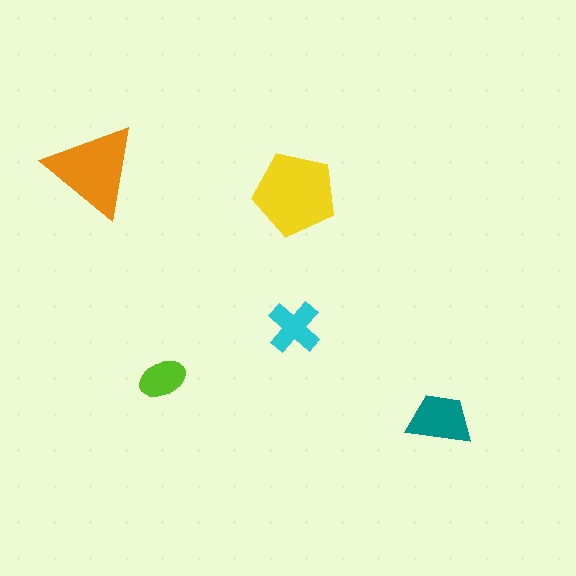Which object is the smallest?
The lime ellipse.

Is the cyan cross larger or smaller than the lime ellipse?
Larger.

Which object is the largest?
The yellow pentagon.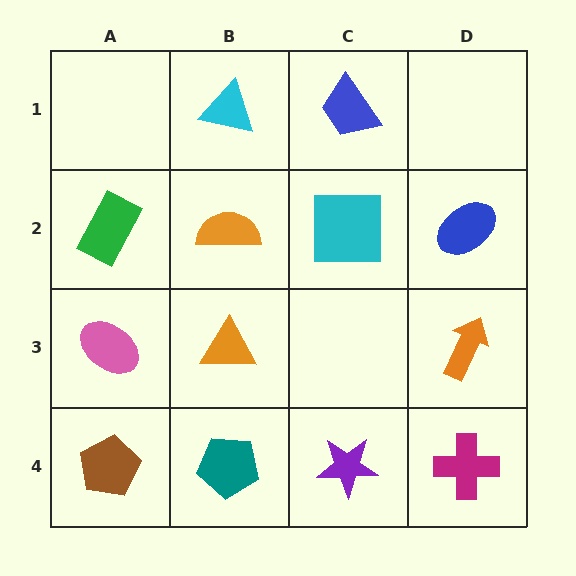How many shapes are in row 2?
4 shapes.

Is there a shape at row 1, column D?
No, that cell is empty.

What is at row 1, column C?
A blue trapezoid.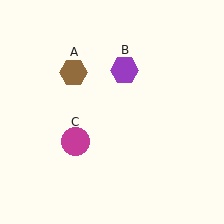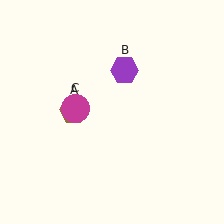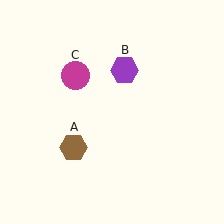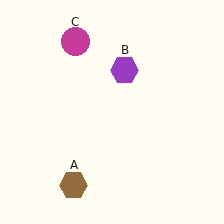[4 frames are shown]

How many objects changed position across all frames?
2 objects changed position: brown hexagon (object A), magenta circle (object C).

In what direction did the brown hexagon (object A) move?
The brown hexagon (object A) moved down.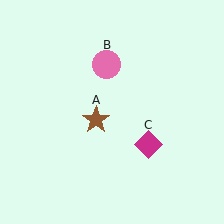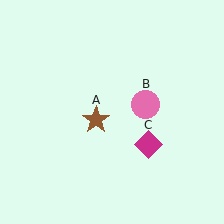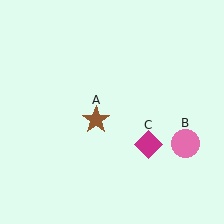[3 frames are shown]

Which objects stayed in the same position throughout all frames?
Brown star (object A) and magenta diamond (object C) remained stationary.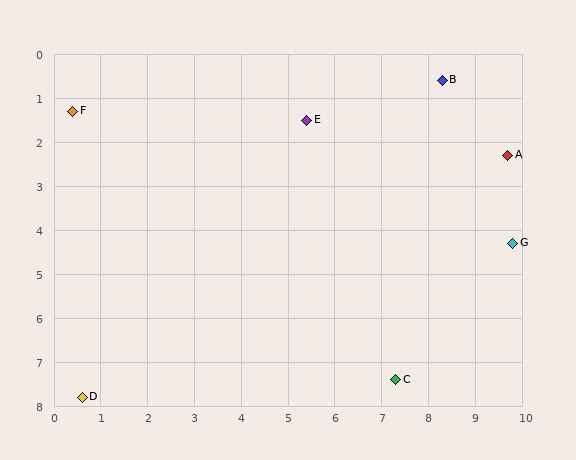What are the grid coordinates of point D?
Point D is at approximately (0.6, 7.8).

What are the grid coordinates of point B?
Point B is at approximately (8.3, 0.6).